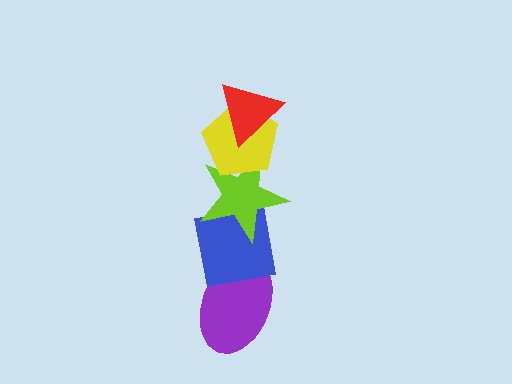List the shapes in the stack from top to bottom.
From top to bottom: the red triangle, the yellow pentagon, the lime star, the blue square, the purple ellipse.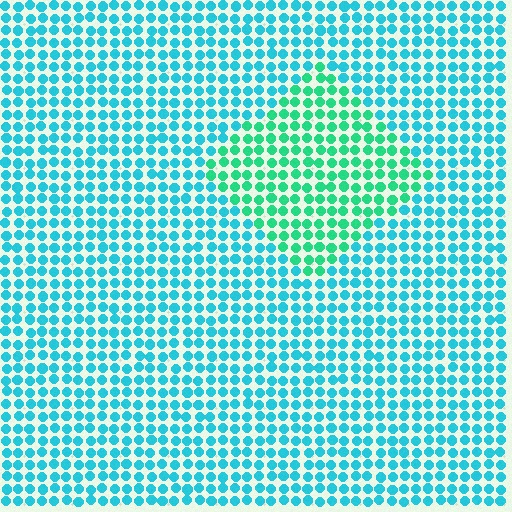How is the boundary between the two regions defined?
The boundary is defined purely by a slight shift in hue (about 35 degrees). Spacing, size, and orientation are identical on both sides.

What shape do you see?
I see a diamond.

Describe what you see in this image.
The image is filled with small cyan elements in a uniform arrangement. A diamond-shaped region is visible where the elements are tinted to a slightly different hue, forming a subtle color boundary.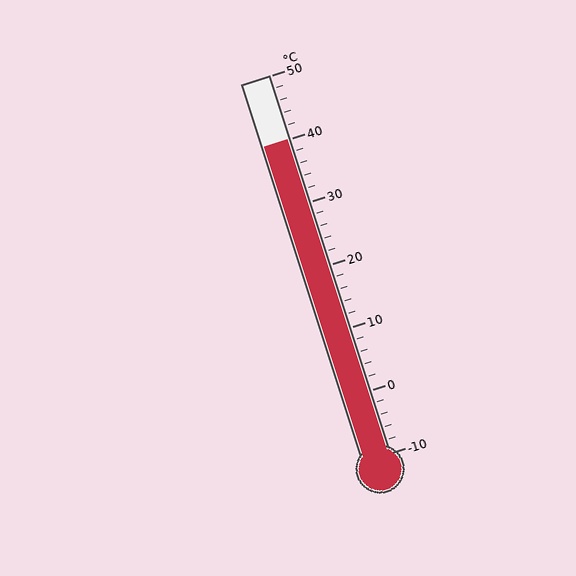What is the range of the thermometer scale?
The thermometer scale ranges from -10°C to 50°C.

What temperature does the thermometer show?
The thermometer shows approximately 40°C.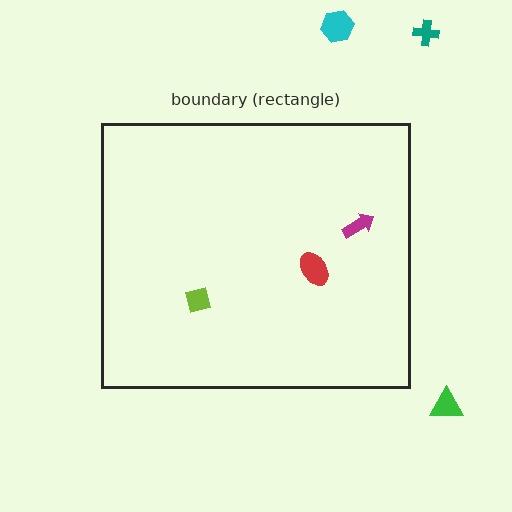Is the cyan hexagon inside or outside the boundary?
Outside.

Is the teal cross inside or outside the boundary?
Outside.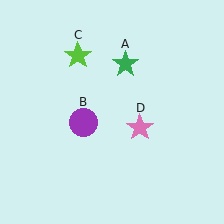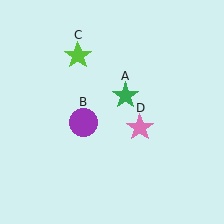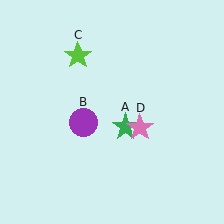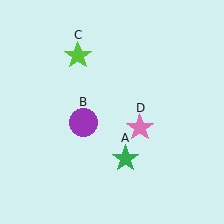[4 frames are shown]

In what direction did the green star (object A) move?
The green star (object A) moved down.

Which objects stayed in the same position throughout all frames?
Purple circle (object B) and lime star (object C) and pink star (object D) remained stationary.